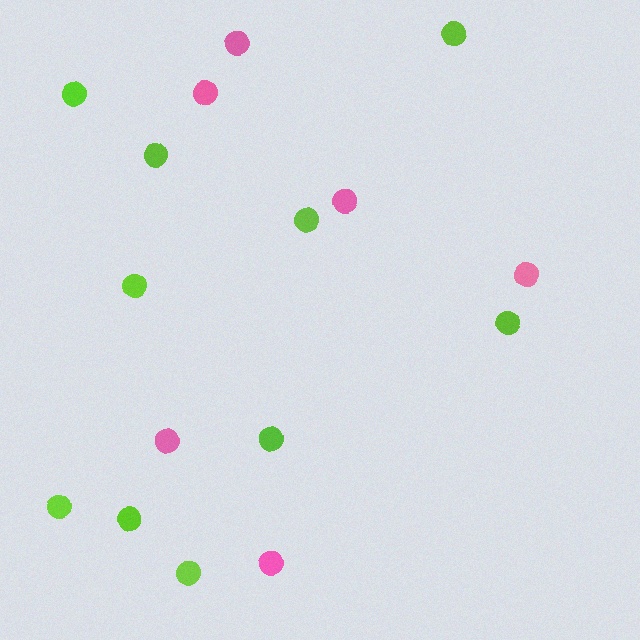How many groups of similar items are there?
There are 2 groups: one group of pink circles (6) and one group of lime circles (10).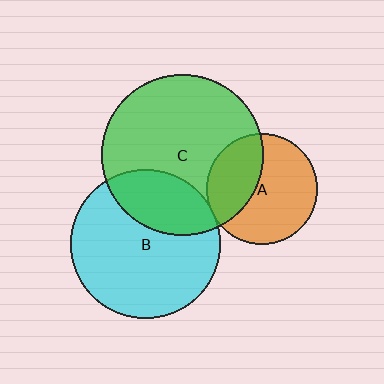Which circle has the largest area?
Circle C (green).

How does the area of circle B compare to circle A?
Approximately 1.8 times.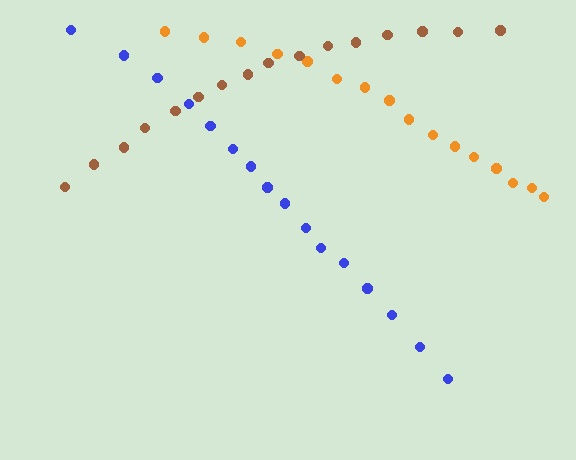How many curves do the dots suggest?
There are 3 distinct paths.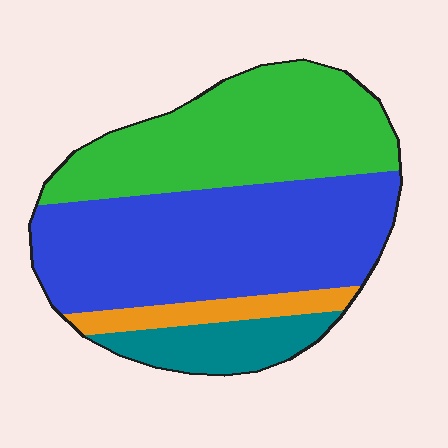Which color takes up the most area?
Blue, at roughly 45%.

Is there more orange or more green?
Green.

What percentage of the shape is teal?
Teal takes up less than a quarter of the shape.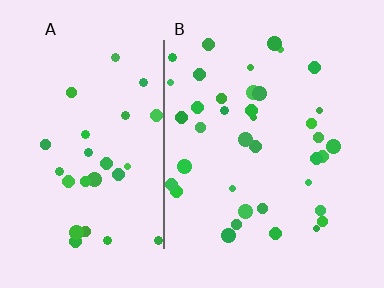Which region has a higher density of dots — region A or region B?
B (the right).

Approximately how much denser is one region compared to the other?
Approximately 1.3× — region B over region A.